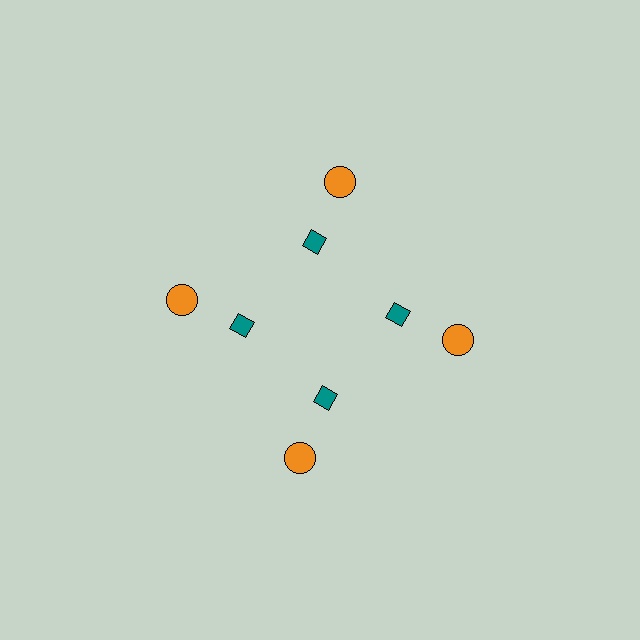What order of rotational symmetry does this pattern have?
This pattern has 4-fold rotational symmetry.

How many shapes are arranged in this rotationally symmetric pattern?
There are 8 shapes, arranged in 4 groups of 2.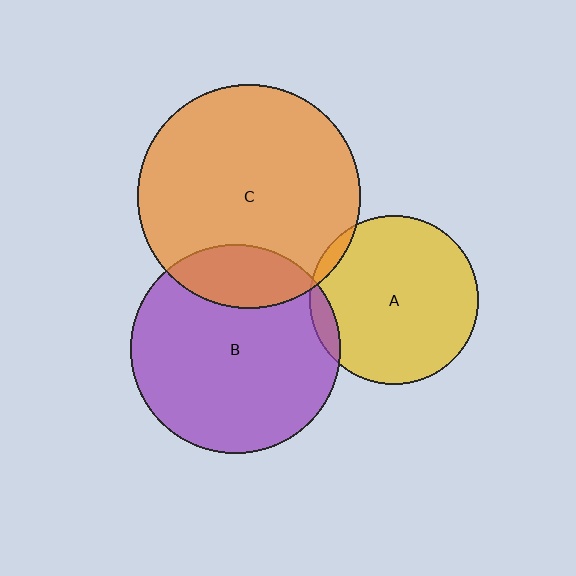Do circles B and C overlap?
Yes.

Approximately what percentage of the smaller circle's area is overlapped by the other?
Approximately 20%.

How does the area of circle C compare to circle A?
Approximately 1.8 times.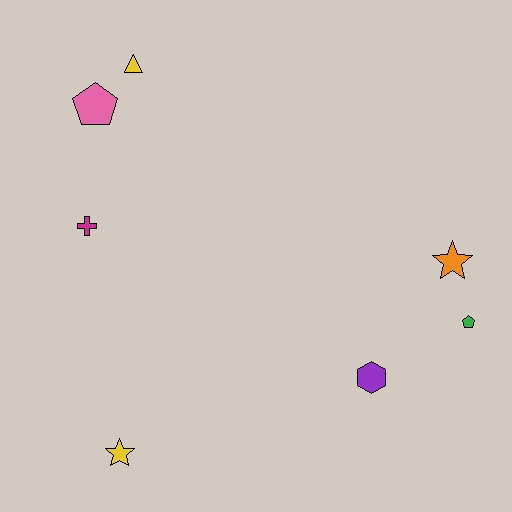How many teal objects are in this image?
There are no teal objects.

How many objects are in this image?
There are 7 objects.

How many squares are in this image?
There are no squares.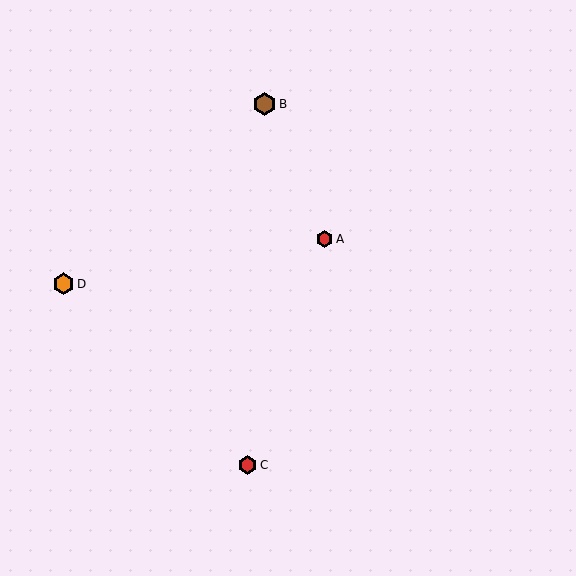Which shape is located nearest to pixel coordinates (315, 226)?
The red hexagon (labeled A) at (324, 239) is nearest to that location.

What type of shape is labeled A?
Shape A is a red hexagon.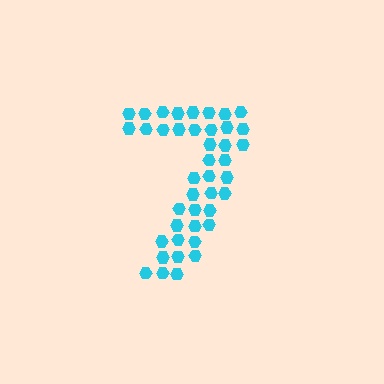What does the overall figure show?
The overall figure shows the digit 7.